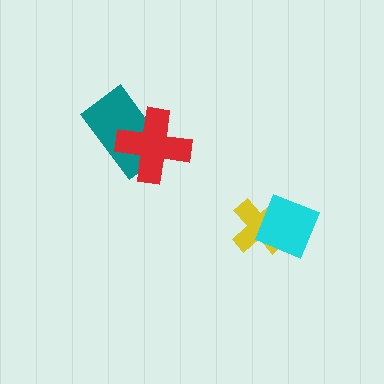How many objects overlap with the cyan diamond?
1 object overlaps with the cyan diamond.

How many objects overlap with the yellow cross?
1 object overlaps with the yellow cross.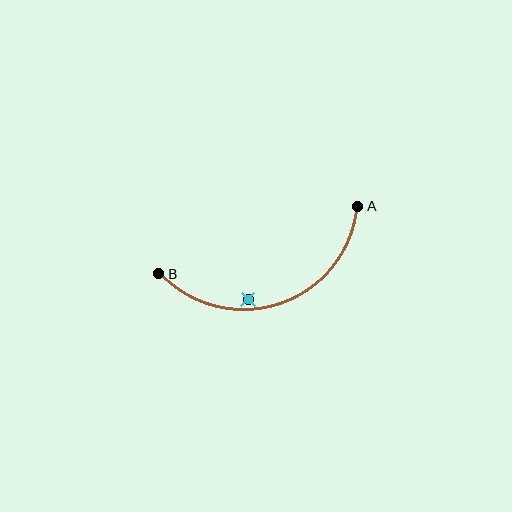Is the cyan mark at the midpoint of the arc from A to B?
No — the cyan mark does not lie on the arc at all. It sits slightly inside the curve.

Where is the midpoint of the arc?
The arc midpoint is the point on the curve farthest from the straight line joining A and B. It sits below that line.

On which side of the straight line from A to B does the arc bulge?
The arc bulges below the straight line connecting A and B.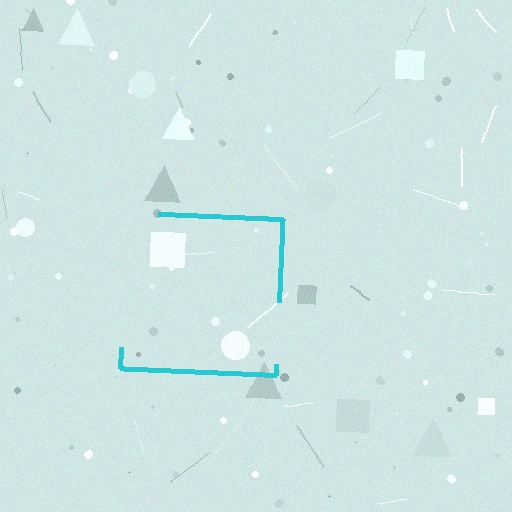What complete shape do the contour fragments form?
The contour fragments form a square.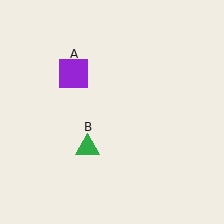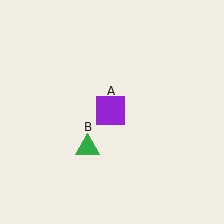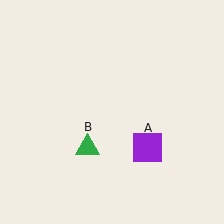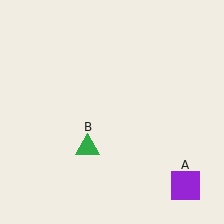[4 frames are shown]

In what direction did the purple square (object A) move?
The purple square (object A) moved down and to the right.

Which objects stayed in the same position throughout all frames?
Green triangle (object B) remained stationary.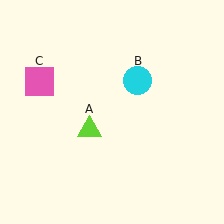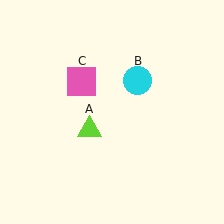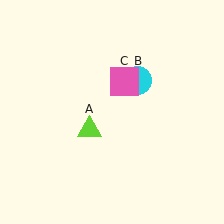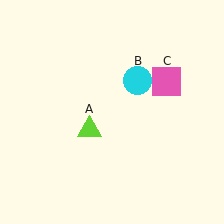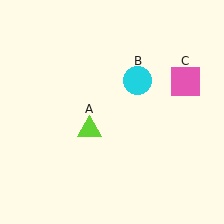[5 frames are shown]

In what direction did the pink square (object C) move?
The pink square (object C) moved right.